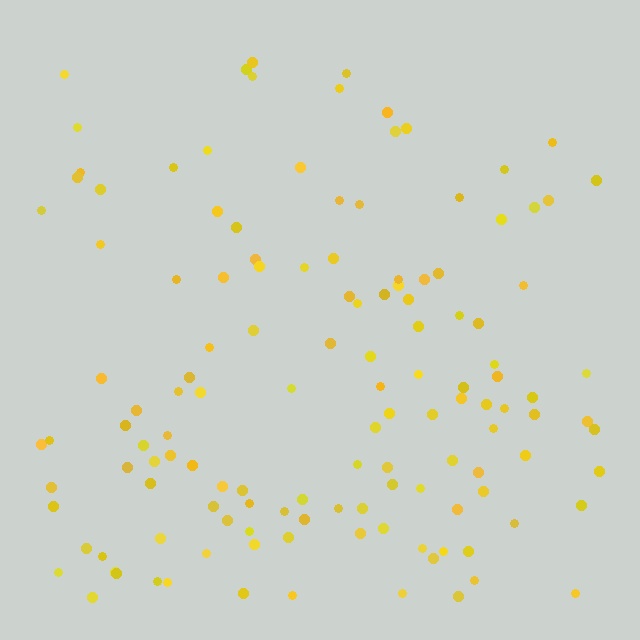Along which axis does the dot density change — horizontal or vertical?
Vertical.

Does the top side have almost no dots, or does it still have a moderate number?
Still a moderate number, just noticeably fewer than the bottom.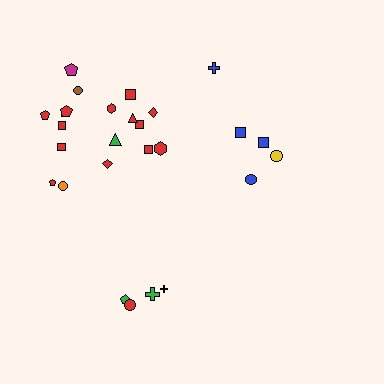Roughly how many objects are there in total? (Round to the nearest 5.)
Roughly 25 objects in total.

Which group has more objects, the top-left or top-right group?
The top-left group.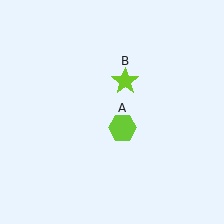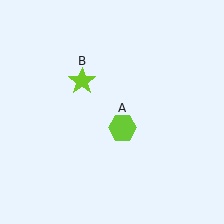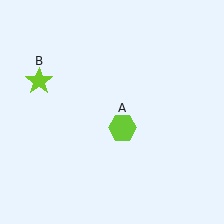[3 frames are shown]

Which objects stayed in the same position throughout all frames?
Lime hexagon (object A) remained stationary.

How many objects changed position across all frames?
1 object changed position: lime star (object B).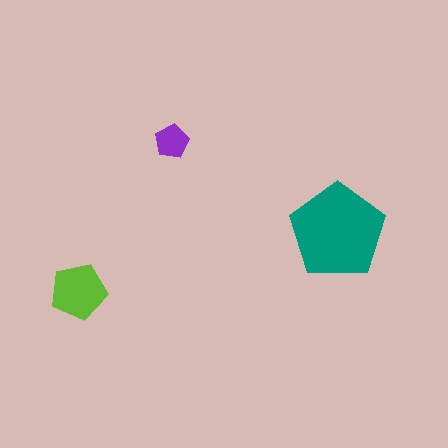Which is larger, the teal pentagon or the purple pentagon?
The teal one.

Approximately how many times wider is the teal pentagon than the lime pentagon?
About 1.5 times wider.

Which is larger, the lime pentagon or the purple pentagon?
The lime one.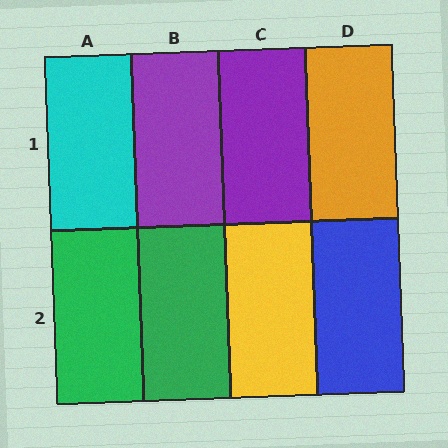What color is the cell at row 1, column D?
Orange.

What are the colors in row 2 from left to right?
Green, green, yellow, blue.